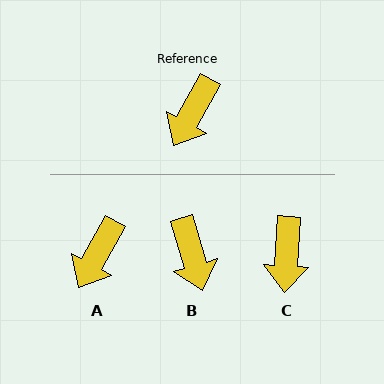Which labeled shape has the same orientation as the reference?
A.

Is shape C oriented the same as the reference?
No, it is off by about 25 degrees.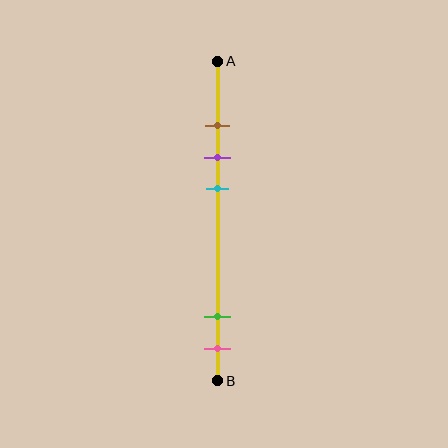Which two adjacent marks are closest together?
The brown and purple marks are the closest adjacent pair.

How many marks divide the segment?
There are 5 marks dividing the segment.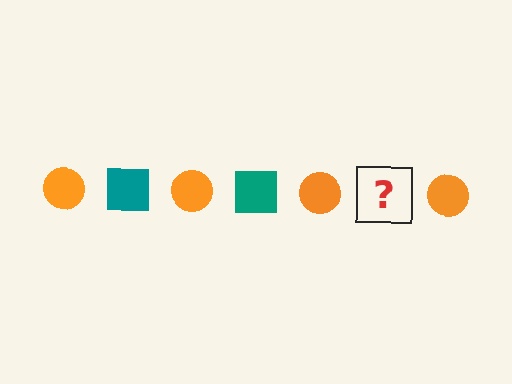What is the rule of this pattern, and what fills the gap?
The rule is that the pattern alternates between orange circle and teal square. The gap should be filled with a teal square.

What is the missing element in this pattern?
The missing element is a teal square.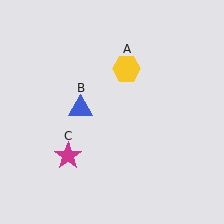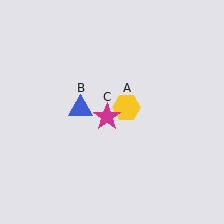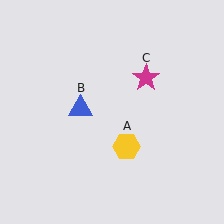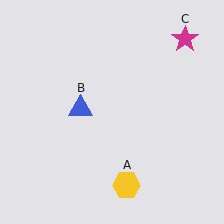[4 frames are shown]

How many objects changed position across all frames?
2 objects changed position: yellow hexagon (object A), magenta star (object C).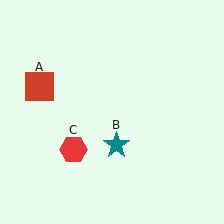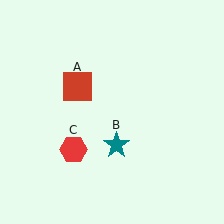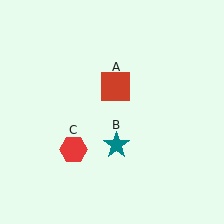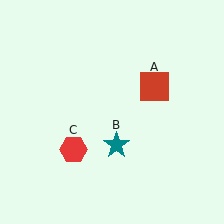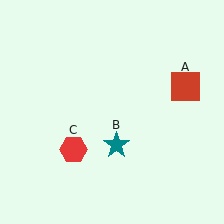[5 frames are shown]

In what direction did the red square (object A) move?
The red square (object A) moved right.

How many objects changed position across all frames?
1 object changed position: red square (object A).